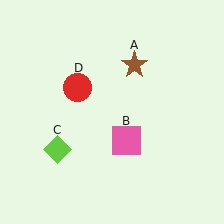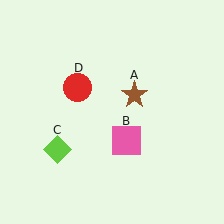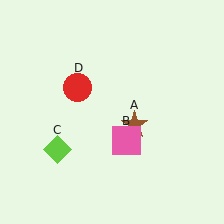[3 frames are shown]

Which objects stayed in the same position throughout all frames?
Pink square (object B) and lime diamond (object C) and red circle (object D) remained stationary.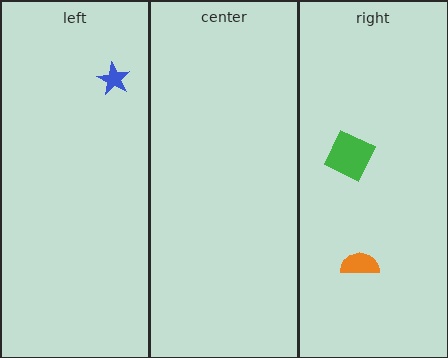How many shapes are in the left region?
1.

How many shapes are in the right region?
2.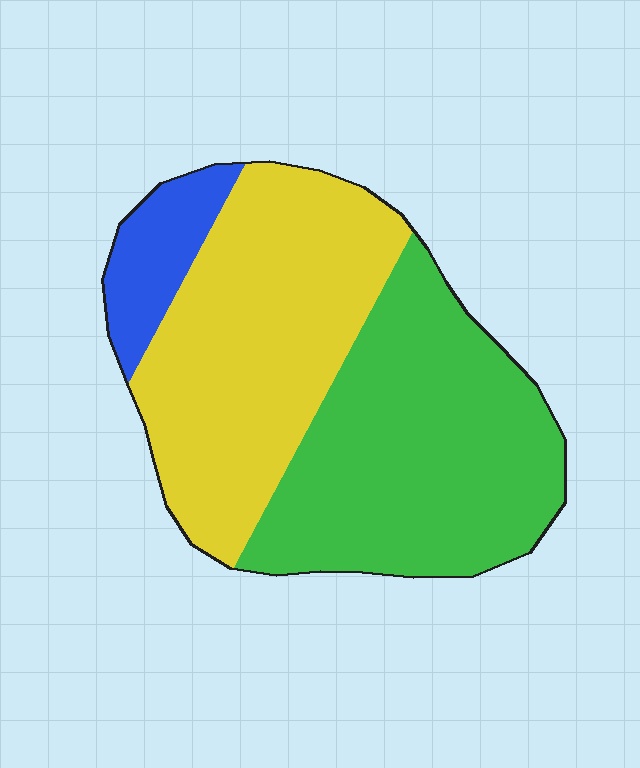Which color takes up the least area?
Blue, at roughly 10%.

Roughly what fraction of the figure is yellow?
Yellow takes up between a third and a half of the figure.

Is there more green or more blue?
Green.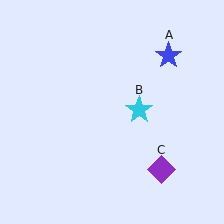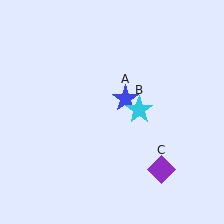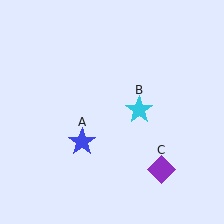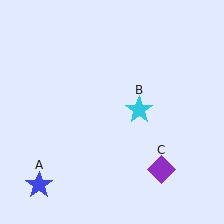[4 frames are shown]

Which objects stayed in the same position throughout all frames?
Cyan star (object B) and purple diamond (object C) remained stationary.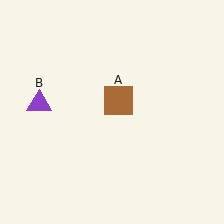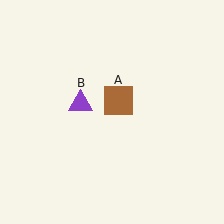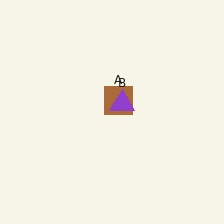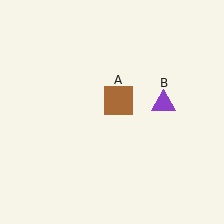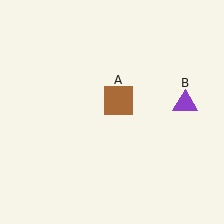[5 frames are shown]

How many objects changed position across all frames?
1 object changed position: purple triangle (object B).